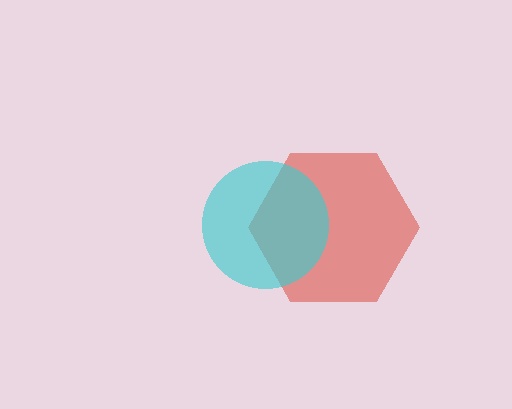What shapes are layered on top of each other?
The layered shapes are: a red hexagon, a cyan circle.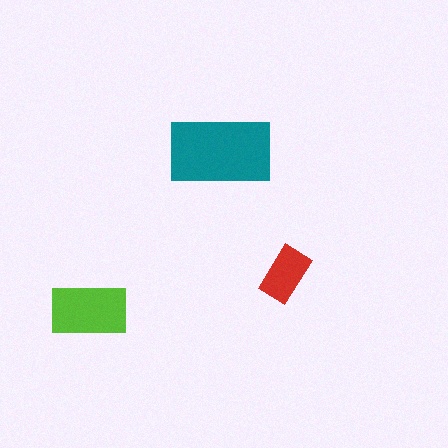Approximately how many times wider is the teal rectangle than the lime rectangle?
About 1.5 times wider.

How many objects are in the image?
There are 3 objects in the image.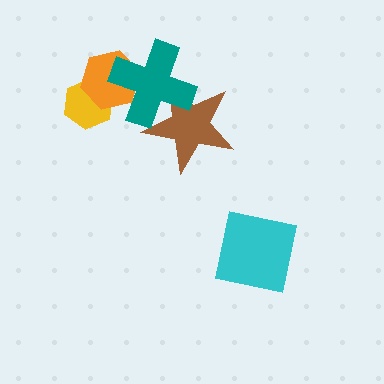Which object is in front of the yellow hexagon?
The orange hexagon is in front of the yellow hexagon.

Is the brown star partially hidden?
Yes, it is partially covered by another shape.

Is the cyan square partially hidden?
No, no other shape covers it.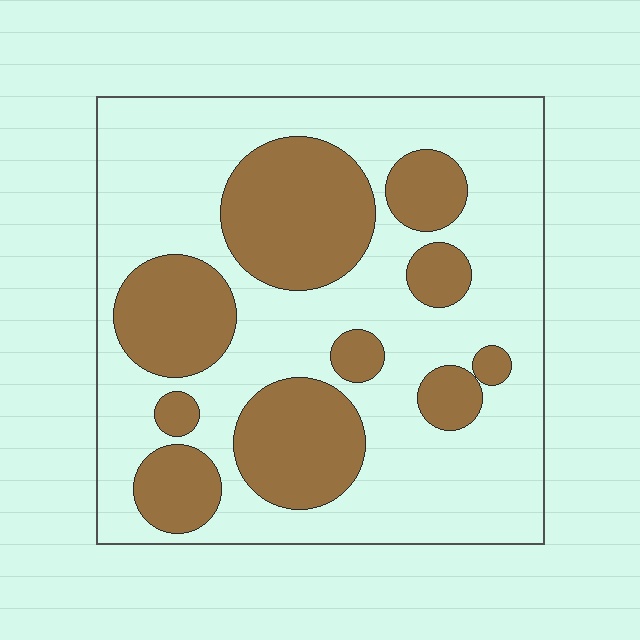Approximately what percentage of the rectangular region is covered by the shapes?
Approximately 35%.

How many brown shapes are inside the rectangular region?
10.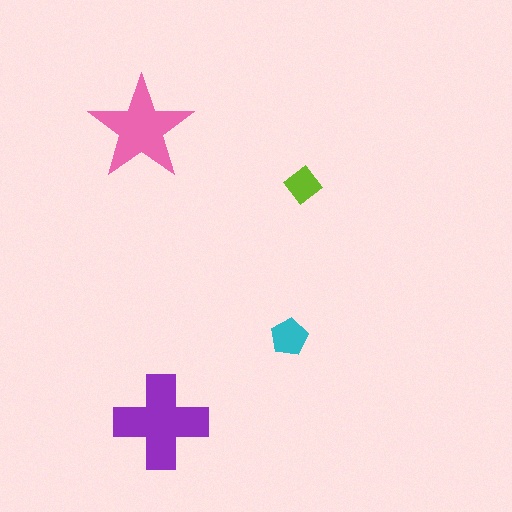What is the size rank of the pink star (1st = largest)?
2nd.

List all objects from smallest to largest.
The lime diamond, the cyan pentagon, the pink star, the purple cross.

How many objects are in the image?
There are 4 objects in the image.